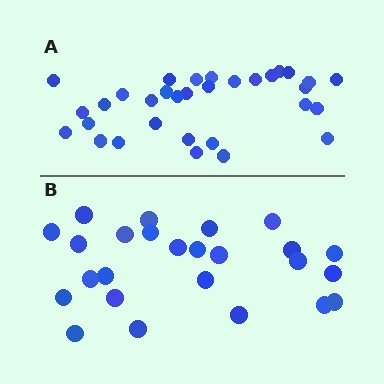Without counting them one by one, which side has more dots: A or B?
Region A (the top region) has more dots.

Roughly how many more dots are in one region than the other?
Region A has roughly 8 or so more dots than region B.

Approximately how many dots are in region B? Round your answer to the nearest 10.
About 20 dots. (The exact count is 25, which rounds to 20.)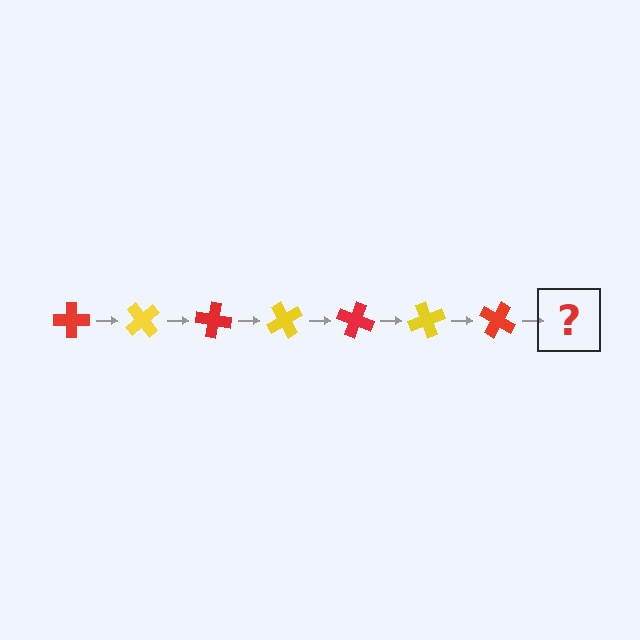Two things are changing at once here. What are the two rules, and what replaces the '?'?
The two rules are that it rotates 50 degrees each step and the color cycles through red and yellow. The '?' should be a yellow cross, rotated 350 degrees from the start.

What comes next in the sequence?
The next element should be a yellow cross, rotated 350 degrees from the start.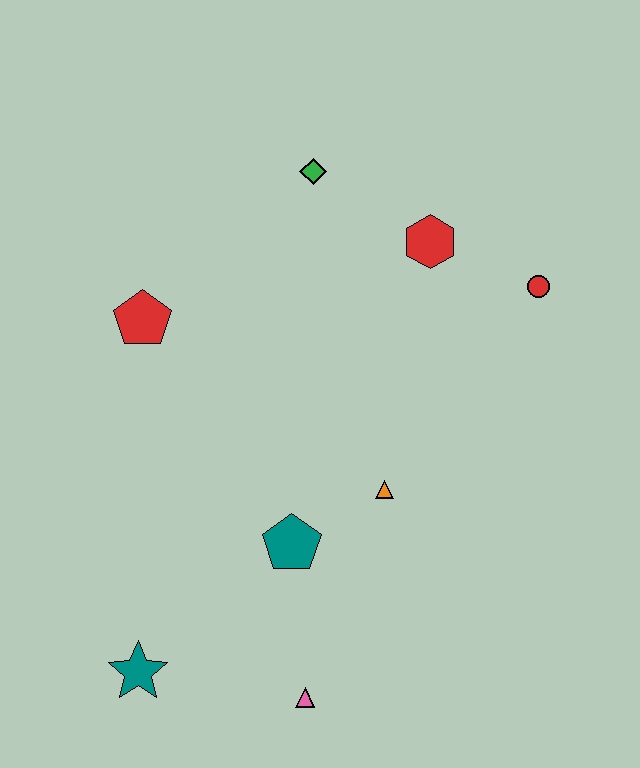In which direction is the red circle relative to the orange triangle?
The red circle is above the orange triangle.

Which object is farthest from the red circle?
The teal star is farthest from the red circle.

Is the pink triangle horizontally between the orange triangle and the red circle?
No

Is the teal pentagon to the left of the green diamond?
Yes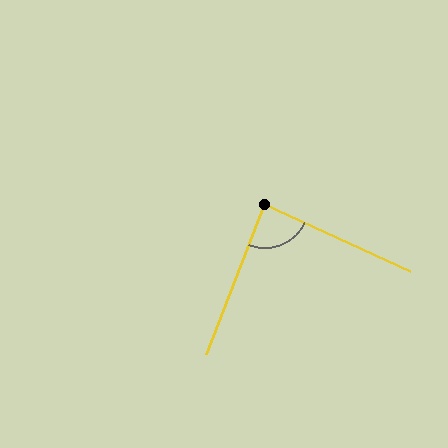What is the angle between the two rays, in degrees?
Approximately 86 degrees.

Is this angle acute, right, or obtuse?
It is approximately a right angle.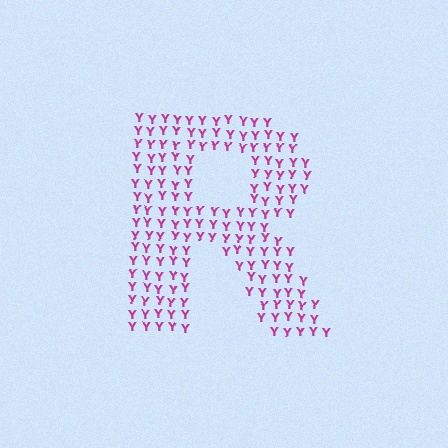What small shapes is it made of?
It is made of small letter Y's.